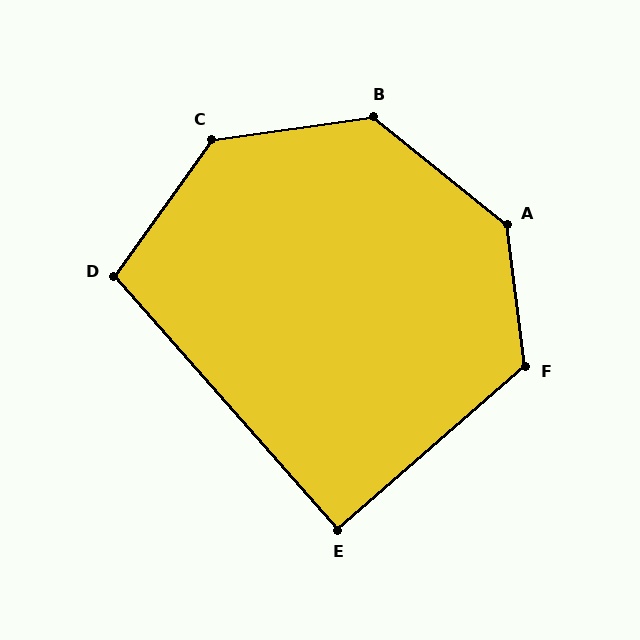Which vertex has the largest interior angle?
A, at approximately 136 degrees.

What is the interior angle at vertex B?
Approximately 133 degrees (obtuse).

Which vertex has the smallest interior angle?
E, at approximately 91 degrees.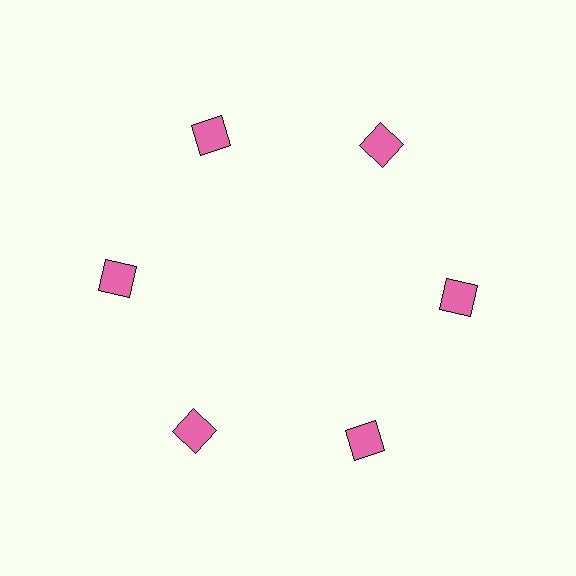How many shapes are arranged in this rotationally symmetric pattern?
There are 6 shapes, arranged in 6 groups of 1.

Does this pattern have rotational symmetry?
Yes, this pattern has 6-fold rotational symmetry. It looks the same after rotating 60 degrees around the center.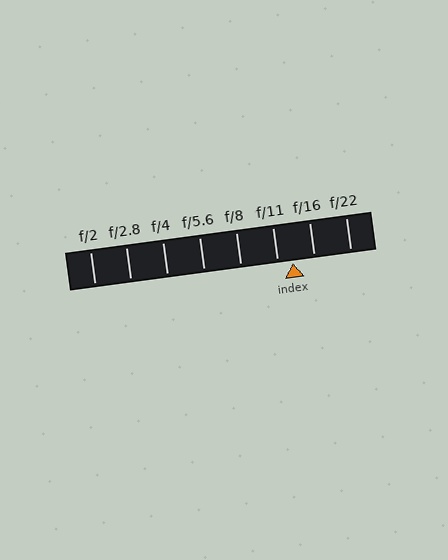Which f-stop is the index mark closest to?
The index mark is closest to f/11.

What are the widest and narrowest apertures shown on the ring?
The widest aperture shown is f/2 and the narrowest is f/22.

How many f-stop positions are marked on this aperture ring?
There are 8 f-stop positions marked.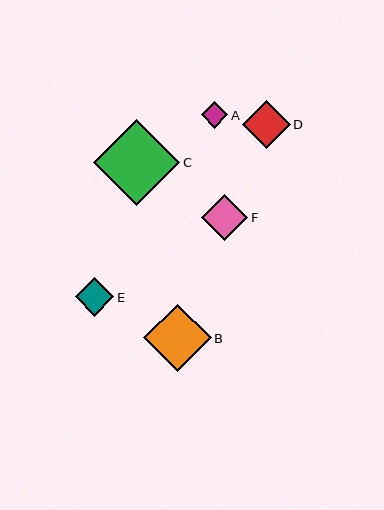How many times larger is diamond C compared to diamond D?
Diamond C is approximately 1.8 times the size of diamond D.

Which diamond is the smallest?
Diamond A is the smallest with a size of approximately 27 pixels.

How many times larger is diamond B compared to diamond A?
Diamond B is approximately 2.5 times the size of diamond A.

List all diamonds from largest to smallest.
From largest to smallest: C, B, D, F, E, A.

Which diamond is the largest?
Diamond C is the largest with a size of approximately 86 pixels.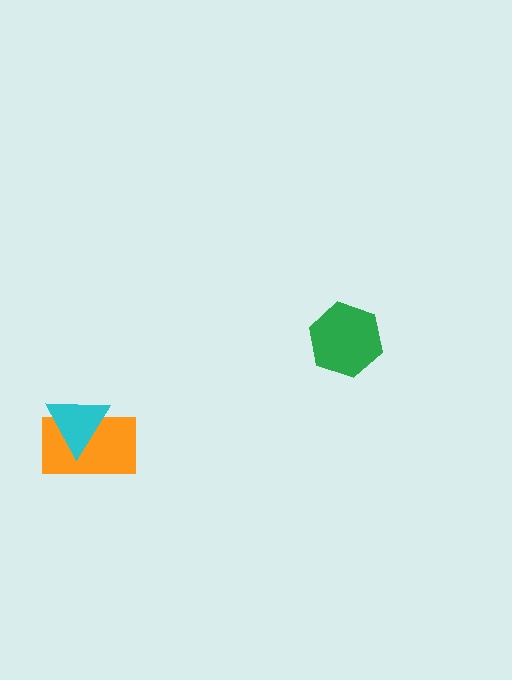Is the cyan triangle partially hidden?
No, no other shape covers it.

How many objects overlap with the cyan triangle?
1 object overlaps with the cyan triangle.